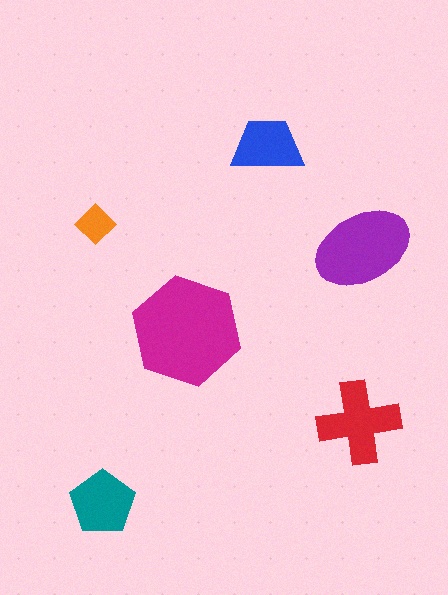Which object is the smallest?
The orange diamond.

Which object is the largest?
The magenta hexagon.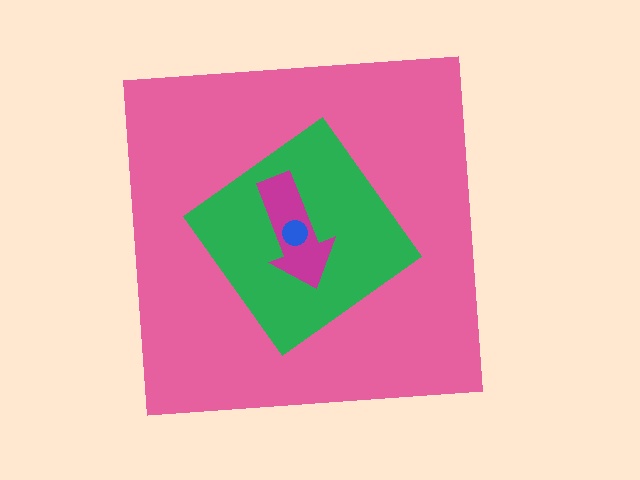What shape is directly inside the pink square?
The green diamond.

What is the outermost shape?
The pink square.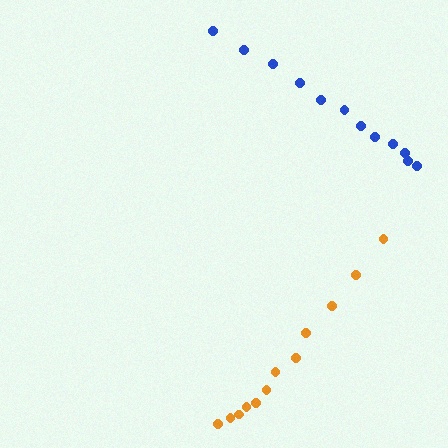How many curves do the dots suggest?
There are 2 distinct paths.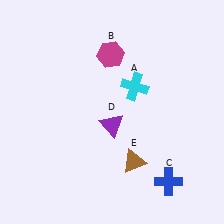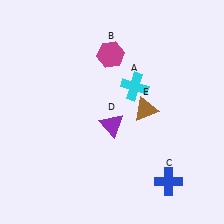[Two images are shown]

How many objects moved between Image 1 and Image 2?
1 object moved between the two images.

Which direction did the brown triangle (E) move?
The brown triangle (E) moved up.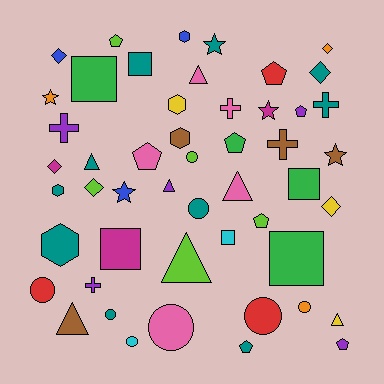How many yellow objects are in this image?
There are 3 yellow objects.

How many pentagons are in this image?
There are 8 pentagons.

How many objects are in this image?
There are 50 objects.